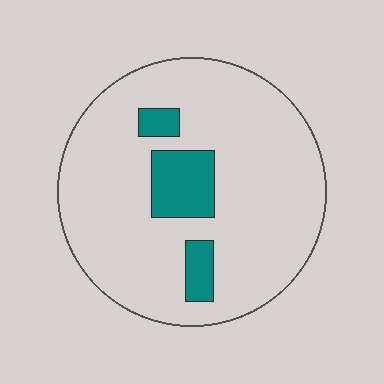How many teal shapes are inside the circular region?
3.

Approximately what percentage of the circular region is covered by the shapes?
Approximately 15%.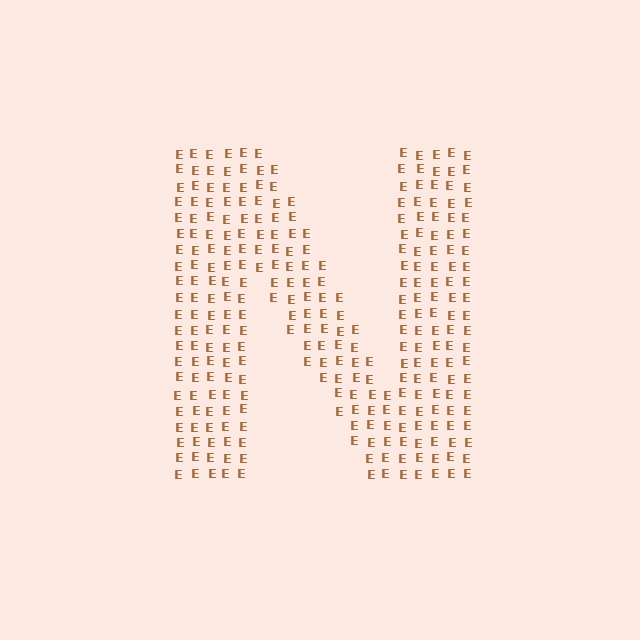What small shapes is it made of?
It is made of small letter E's.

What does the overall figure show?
The overall figure shows the letter N.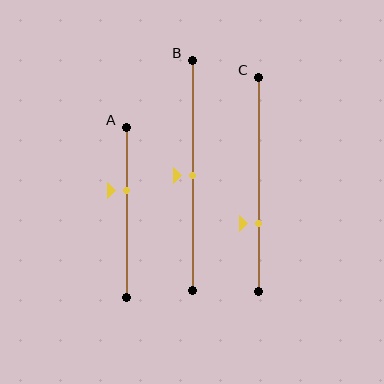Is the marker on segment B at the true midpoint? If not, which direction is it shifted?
Yes, the marker on segment B is at the true midpoint.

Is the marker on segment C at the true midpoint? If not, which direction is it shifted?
No, the marker on segment C is shifted downward by about 18% of the segment length.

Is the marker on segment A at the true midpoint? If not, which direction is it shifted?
No, the marker on segment A is shifted upward by about 13% of the segment length.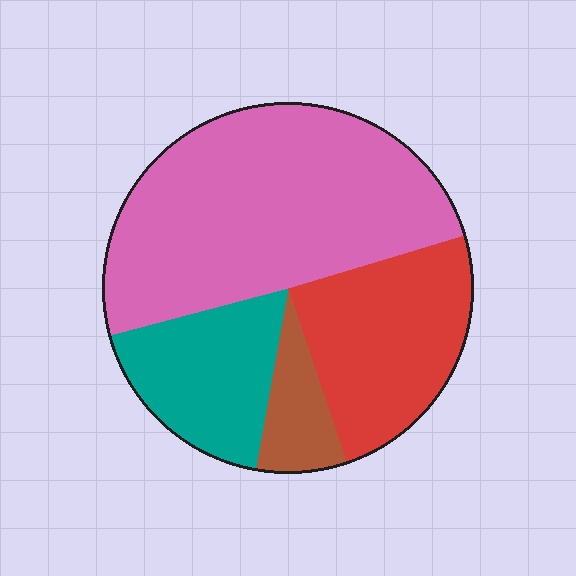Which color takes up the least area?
Brown, at roughly 10%.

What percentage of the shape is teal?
Teal covers 18% of the shape.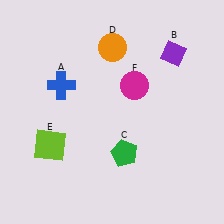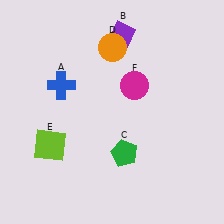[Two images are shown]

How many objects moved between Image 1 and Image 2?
1 object moved between the two images.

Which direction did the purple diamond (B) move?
The purple diamond (B) moved left.